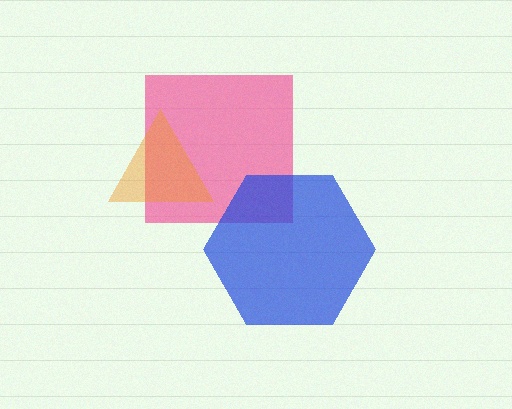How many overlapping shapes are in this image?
There are 3 overlapping shapes in the image.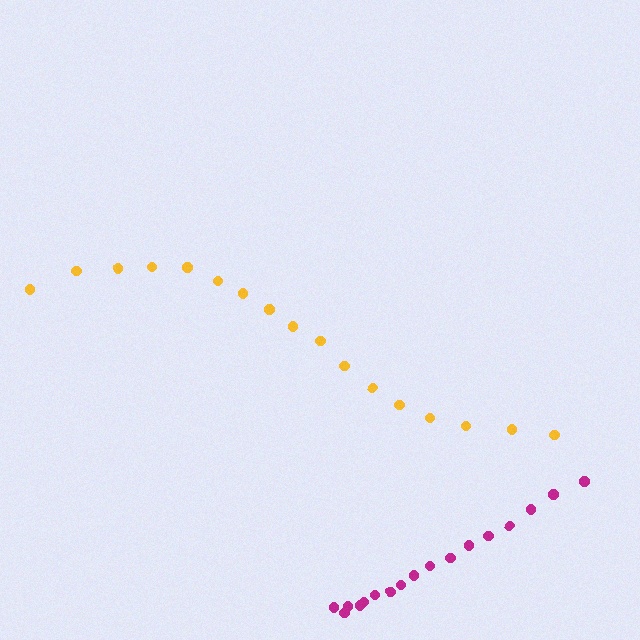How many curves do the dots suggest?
There are 2 distinct paths.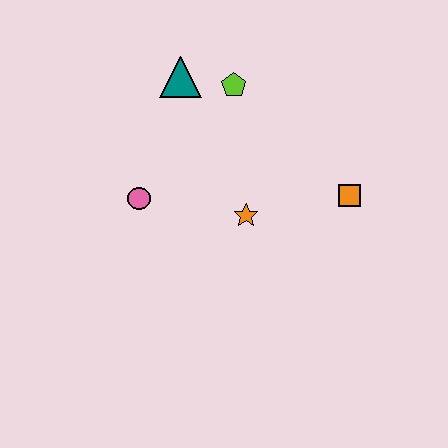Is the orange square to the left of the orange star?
No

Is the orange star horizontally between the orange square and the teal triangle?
Yes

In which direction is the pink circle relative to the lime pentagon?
The pink circle is below the lime pentagon.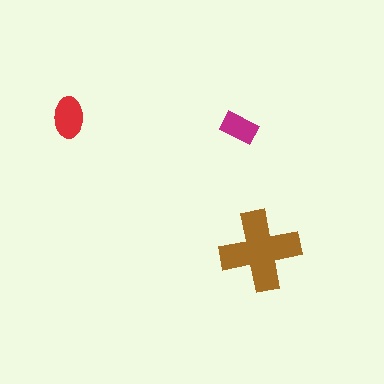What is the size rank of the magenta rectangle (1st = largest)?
3rd.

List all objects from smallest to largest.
The magenta rectangle, the red ellipse, the brown cross.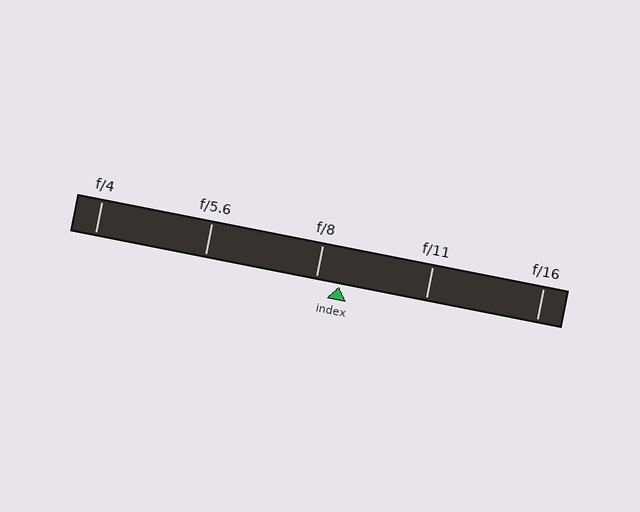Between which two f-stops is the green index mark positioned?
The index mark is between f/8 and f/11.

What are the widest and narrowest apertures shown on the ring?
The widest aperture shown is f/4 and the narrowest is f/16.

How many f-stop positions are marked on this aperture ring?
There are 5 f-stop positions marked.